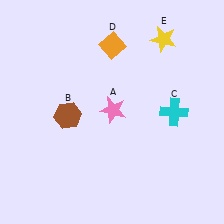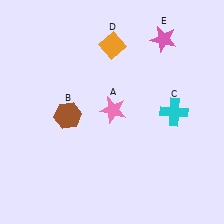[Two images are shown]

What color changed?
The star (E) changed from yellow in Image 1 to pink in Image 2.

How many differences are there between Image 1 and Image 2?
There is 1 difference between the two images.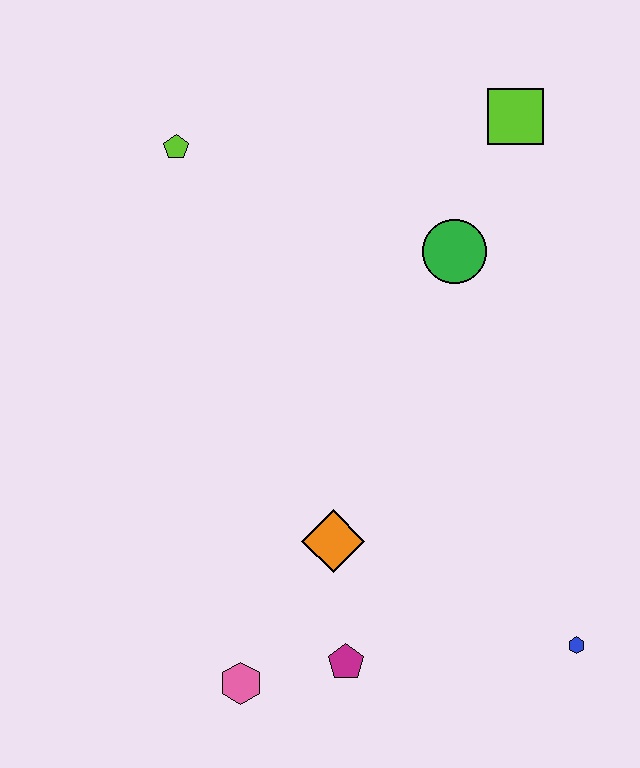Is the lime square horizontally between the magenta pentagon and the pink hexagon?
No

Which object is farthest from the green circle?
The pink hexagon is farthest from the green circle.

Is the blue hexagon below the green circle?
Yes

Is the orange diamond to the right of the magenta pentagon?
No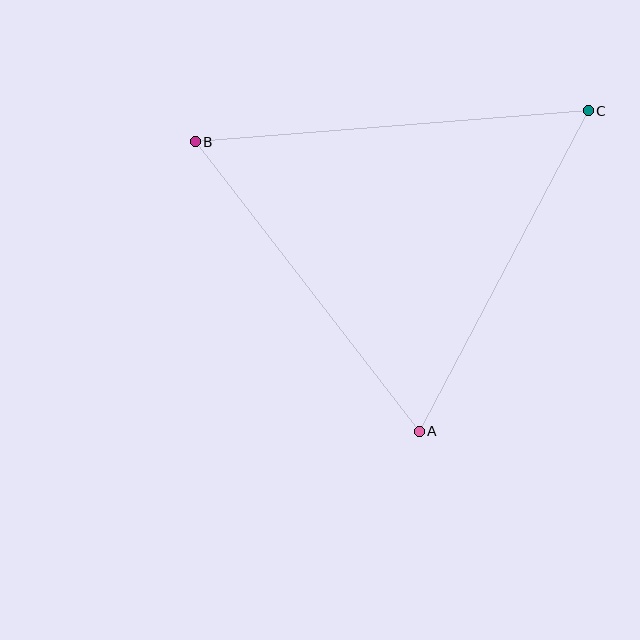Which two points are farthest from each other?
Points B and C are farthest from each other.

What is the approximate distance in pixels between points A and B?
The distance between A and B is approximately 366 pixels.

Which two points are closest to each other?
Points A and C are closest to each other.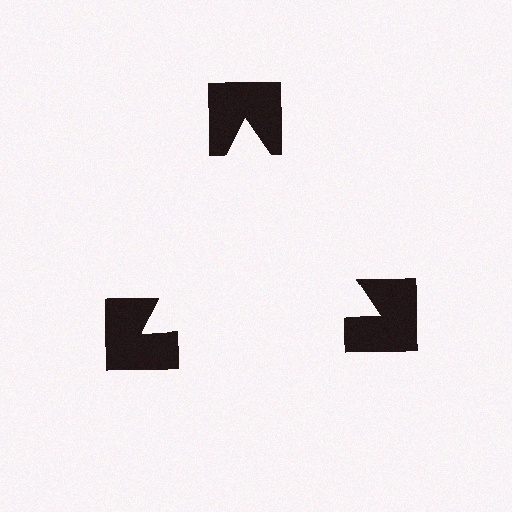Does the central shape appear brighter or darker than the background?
It typically appears slightly brighter than the background, even though no actual brightness change is drawn.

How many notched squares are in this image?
There are 3 — one at each vertex of the illusory triangle.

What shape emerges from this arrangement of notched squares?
An illusory triangle — its edges are inferred from the aligned wedge cuts in the notched squares, not physically drawn.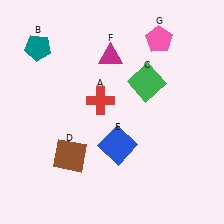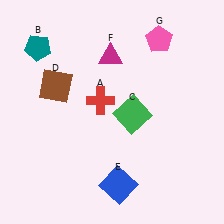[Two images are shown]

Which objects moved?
The objects that moved are: the green square (C), the brown square (D), the blue square (E).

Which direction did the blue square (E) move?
The blue square (E) moved down.